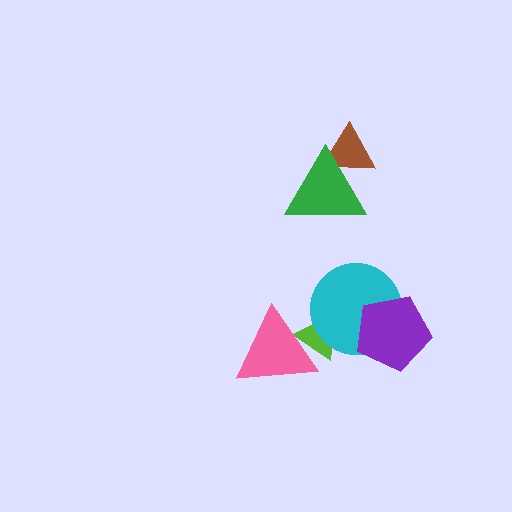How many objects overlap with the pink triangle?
1 object overlaps with the pink triangle.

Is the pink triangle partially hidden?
No, no other shape covers it.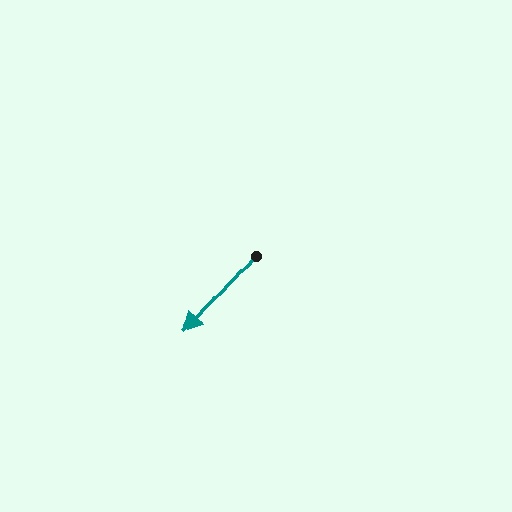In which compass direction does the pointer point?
Southwest.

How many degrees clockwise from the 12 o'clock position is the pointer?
Approximately 222 degrees.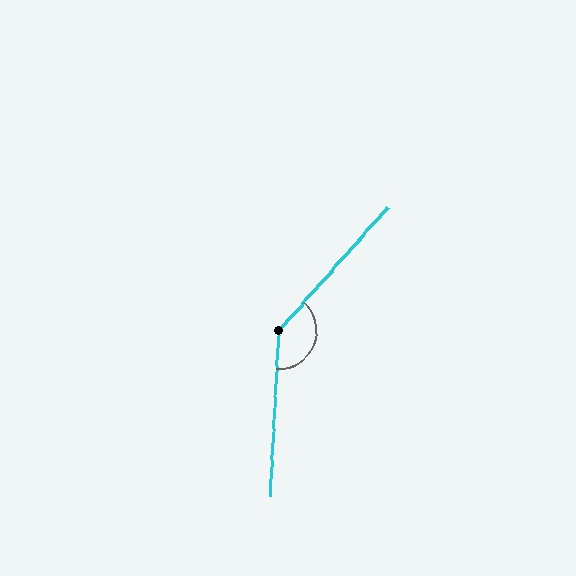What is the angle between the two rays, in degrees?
Approximately 141 degrees.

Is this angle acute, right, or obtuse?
It is obtuse.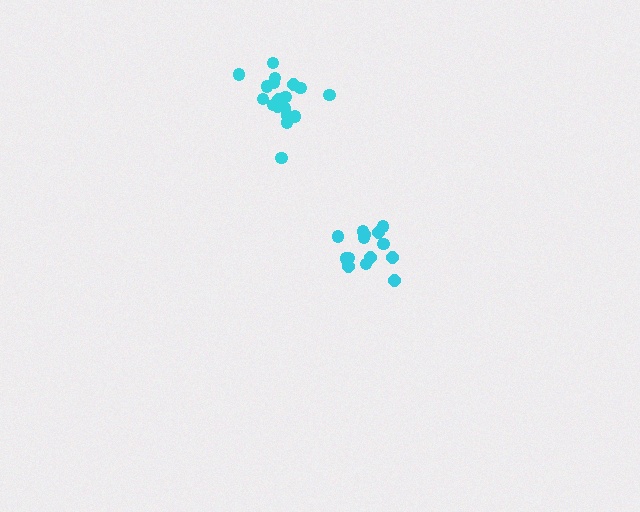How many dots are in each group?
Group 1: 14 dots, Group 2: 18 dots (32 total).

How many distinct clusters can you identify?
There are 2 distinct clusters.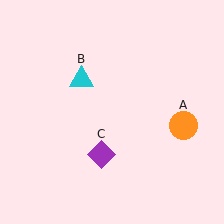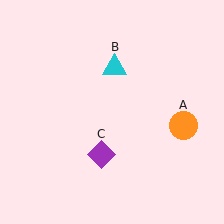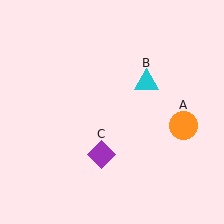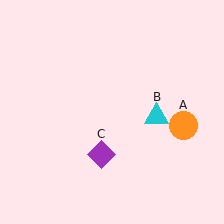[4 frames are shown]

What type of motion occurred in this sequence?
The cyan triangle (object B) rotated clockwise around the center of the scene.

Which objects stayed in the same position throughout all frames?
Orange circle (object A) and purple diamond (object C) remained stationary.